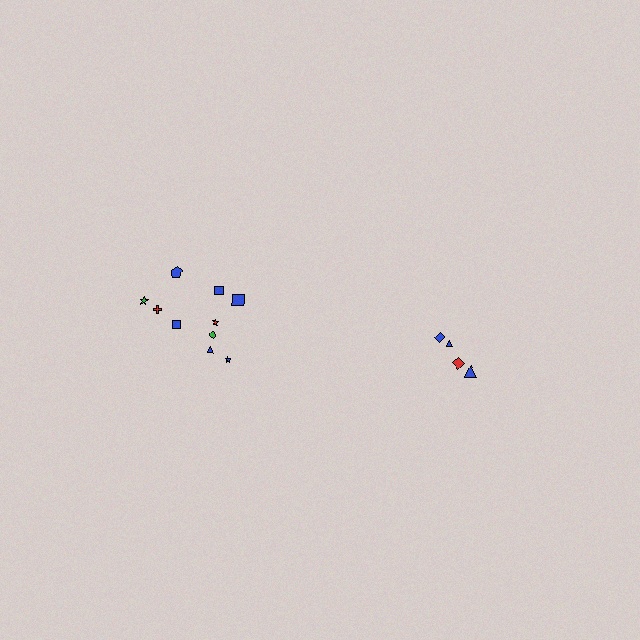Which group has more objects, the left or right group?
The left group.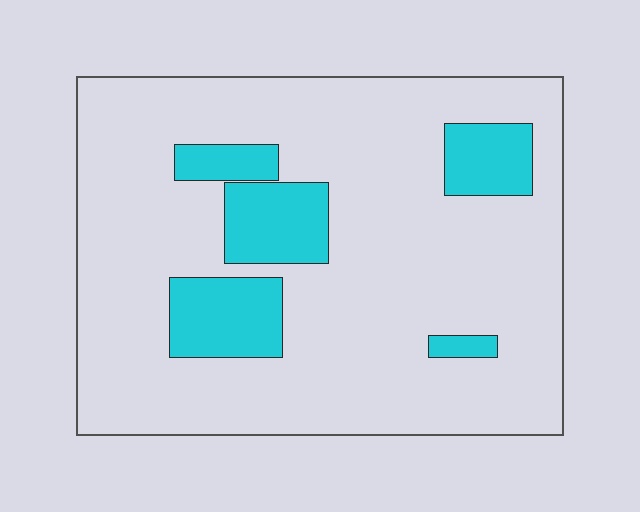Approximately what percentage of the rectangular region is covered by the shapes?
Approximately 15%.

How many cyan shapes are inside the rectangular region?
5.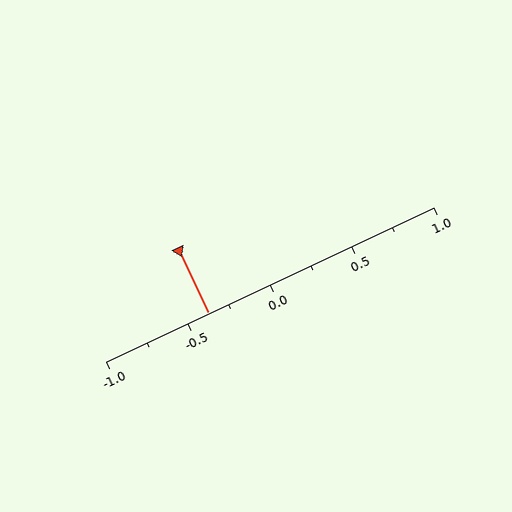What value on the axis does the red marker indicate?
The marker indicates approximately -0.38.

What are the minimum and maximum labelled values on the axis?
The axis runs from -1.0 to 1.0.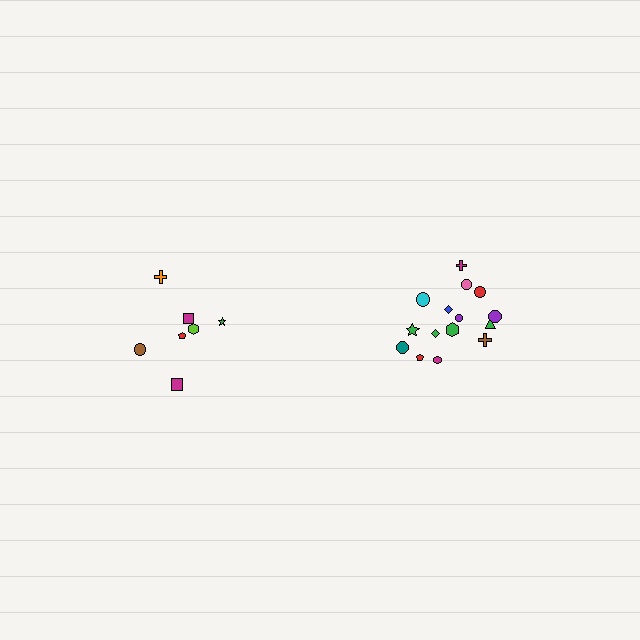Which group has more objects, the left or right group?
The right group.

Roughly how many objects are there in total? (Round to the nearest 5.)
Roughly 20 objects in total.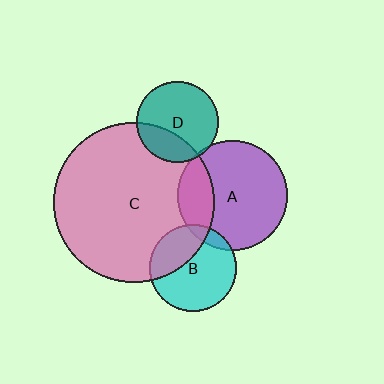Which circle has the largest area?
Circle C (pink).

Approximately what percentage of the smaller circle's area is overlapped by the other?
Approximately 10%.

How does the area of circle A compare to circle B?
Approximately 1.6 times.